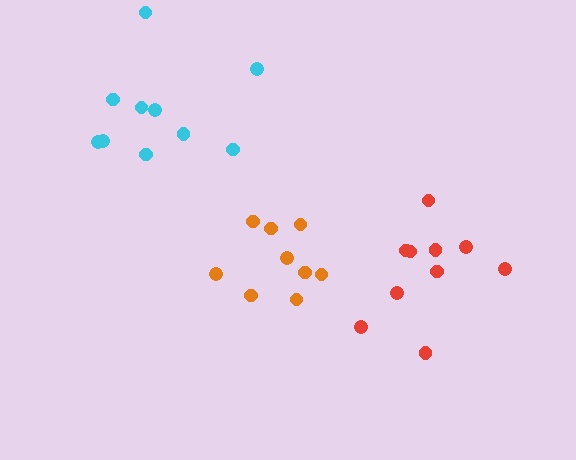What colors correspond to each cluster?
The clusters are colored: orange, red, cyan.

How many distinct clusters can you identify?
There are 3 distinct clusters.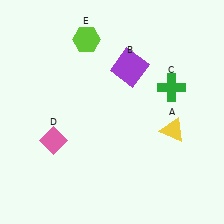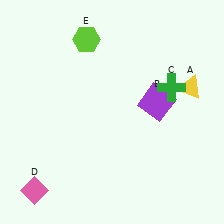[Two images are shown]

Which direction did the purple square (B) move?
The purple square (B) moved down.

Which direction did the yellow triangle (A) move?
The yellow triangle (A) moved up.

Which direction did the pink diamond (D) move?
The pink diamond (D) moved down.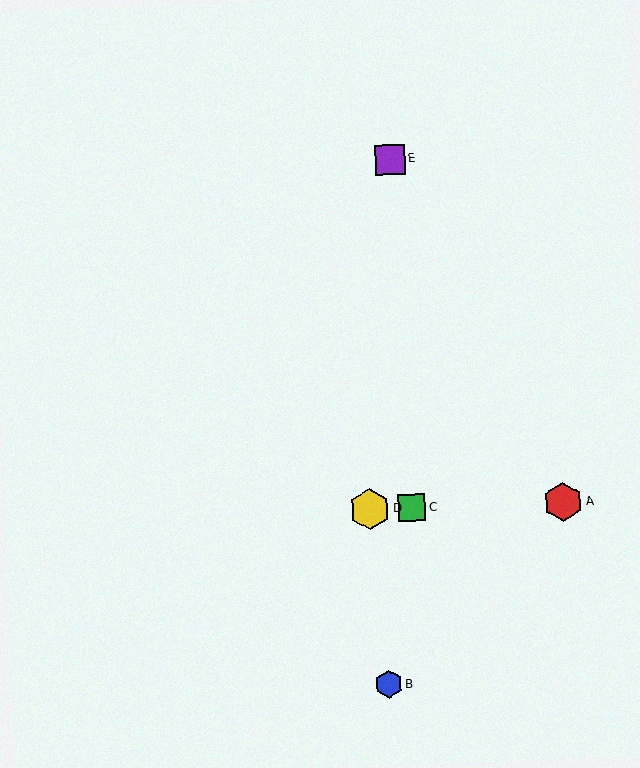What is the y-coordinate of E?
Object E is at y≈159.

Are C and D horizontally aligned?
Yes, both are at y≈508.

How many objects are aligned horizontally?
3 objects (A, C, D) are aligned horizontally.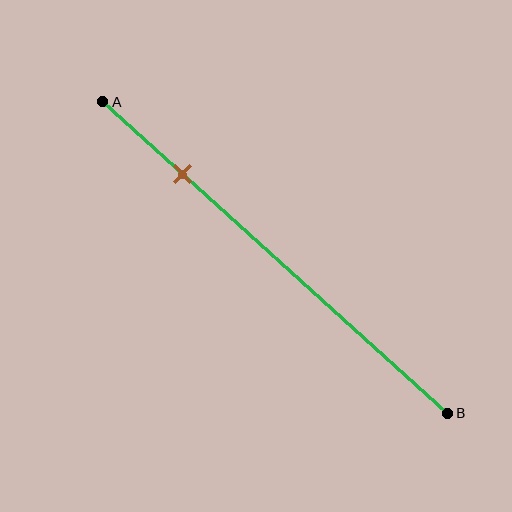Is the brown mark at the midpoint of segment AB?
No, the mark is at about 25% from A, not at the 50% midpoint.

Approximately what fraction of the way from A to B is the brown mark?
The brown mark is approximately 25% of the way from A to B.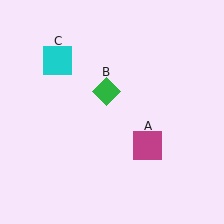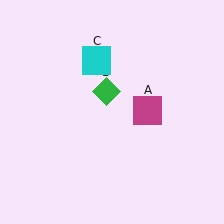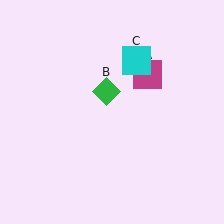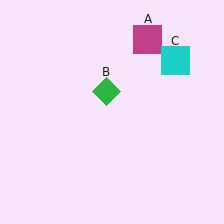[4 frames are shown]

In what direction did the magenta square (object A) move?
The magenta square (object A) moved up.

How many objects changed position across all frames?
2 objects changed position: magenta square (object A), cyan square (object C).